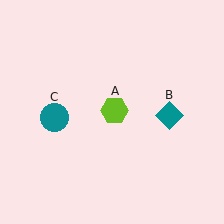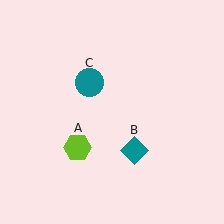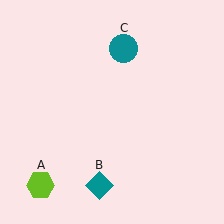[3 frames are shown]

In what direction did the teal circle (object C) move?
The teal circle (object C) moved up and to the right.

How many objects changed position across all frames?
3 objects changed position: lime hexagon (object A), teal diamond (object B), teal circle (object C).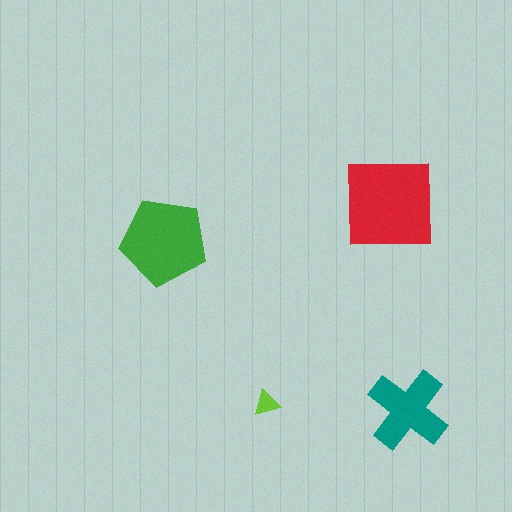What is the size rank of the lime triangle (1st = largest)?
4th.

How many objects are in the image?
There are 4 objects in the image.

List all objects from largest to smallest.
The red square, the green pentagon, the teal cross, the lime triangle.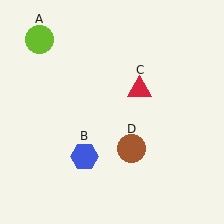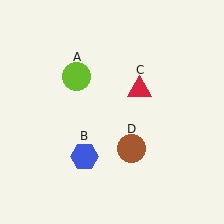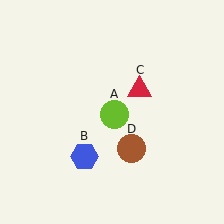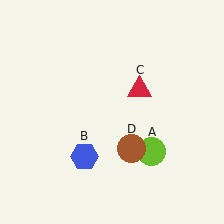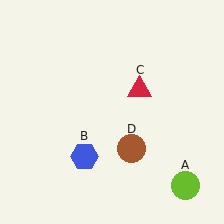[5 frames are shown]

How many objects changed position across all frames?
1 object changed position: lime circle (object A).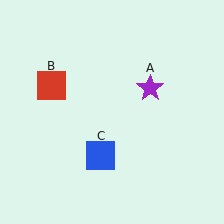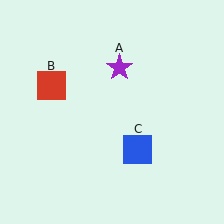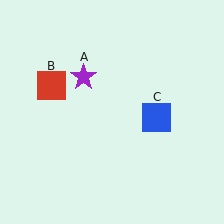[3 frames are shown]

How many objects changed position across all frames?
2 objects changed position: purple star (object A), blue square (object C).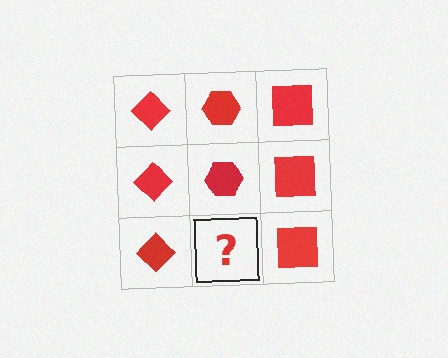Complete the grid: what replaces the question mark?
The question mark should be replaced with a red hexagon.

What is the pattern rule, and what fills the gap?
The rule is that each column has a consistent shape. The gap should be filled with a red hexagon.